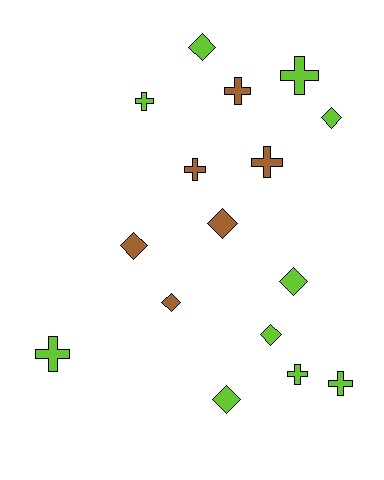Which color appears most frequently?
Lime, with 10 objects.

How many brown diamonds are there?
There are 3 brown diamonds.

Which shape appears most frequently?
Diamond, with 8 objects.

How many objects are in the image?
There are 16 objects.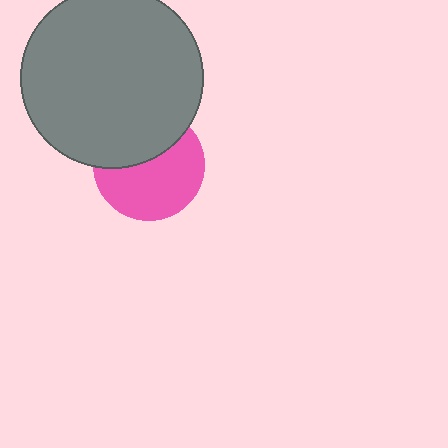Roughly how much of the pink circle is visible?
About half of it is visible (roughly 60%).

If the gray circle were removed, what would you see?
You would see the complete pink circle.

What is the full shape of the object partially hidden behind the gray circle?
The partially hidden object is a pink circle.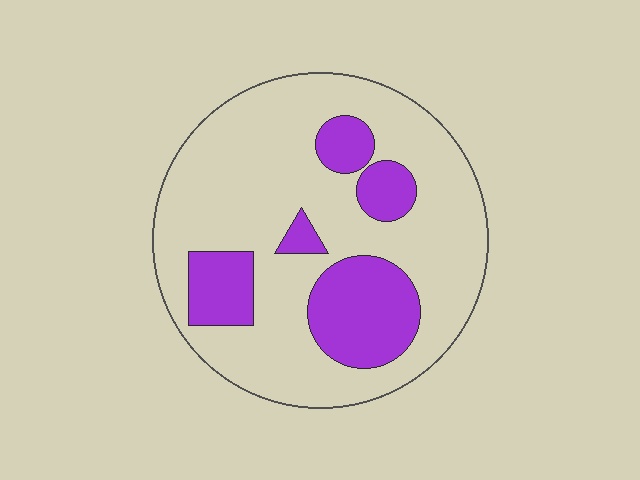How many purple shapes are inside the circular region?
5.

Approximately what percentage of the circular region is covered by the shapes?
Approximately 25%.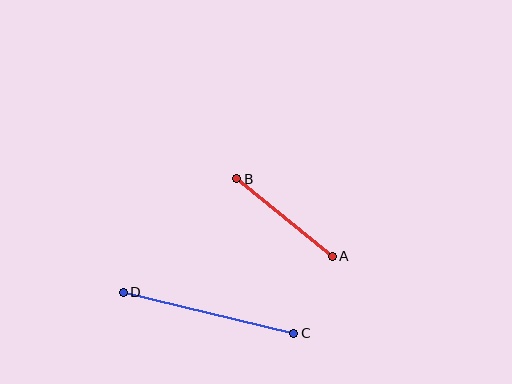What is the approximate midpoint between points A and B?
The midpoint is at approximately (284, 217) pixels.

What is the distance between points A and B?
The distance is approximately 123 pixels.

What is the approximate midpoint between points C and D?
The midpoint is at approximately (208, 313) pixels.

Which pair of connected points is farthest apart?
Points C and D are farthest apart.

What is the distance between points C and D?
The distance is approximately 176 pixels.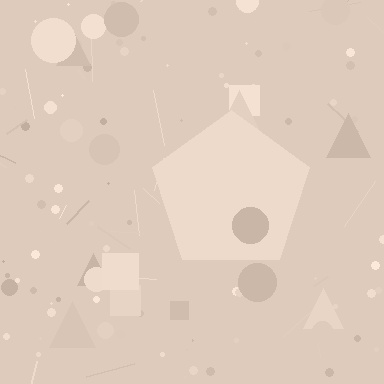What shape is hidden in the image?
A pentagon is hidden in the image.